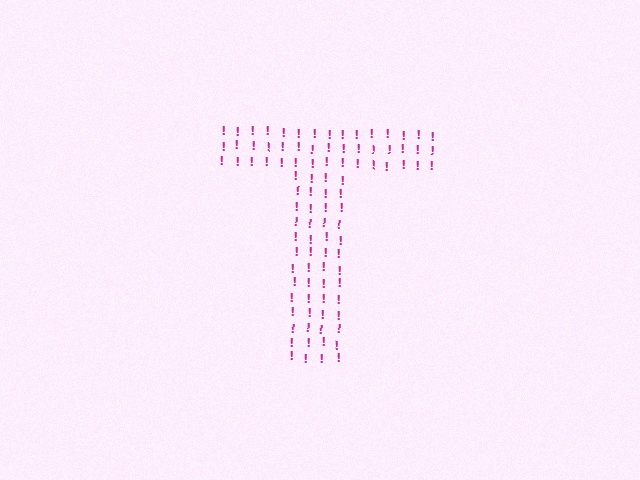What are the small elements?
The small elements are exclamation marks.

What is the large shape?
The large shape is the letter T.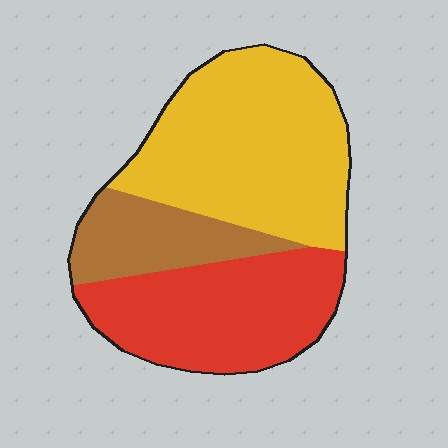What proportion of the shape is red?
Red covers about 35% of the shape.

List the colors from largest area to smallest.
From largest to smallest: yellow, red, brown.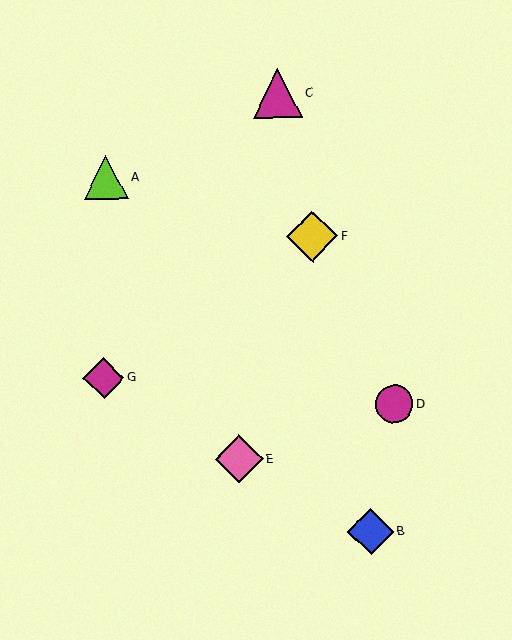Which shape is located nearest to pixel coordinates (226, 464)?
The pink diamond (labeled E) at (239, 459) is nearest to that location.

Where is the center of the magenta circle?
The center of the magenta circle is at (394, 404).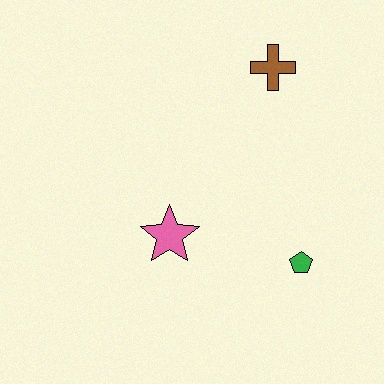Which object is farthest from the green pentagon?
The brown cross is farthest from the green pentagon.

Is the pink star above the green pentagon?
Yes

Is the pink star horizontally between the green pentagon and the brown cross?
No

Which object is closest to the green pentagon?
The pink star is closest to the green pentagon.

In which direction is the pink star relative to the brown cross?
The pink star is below the brown cross.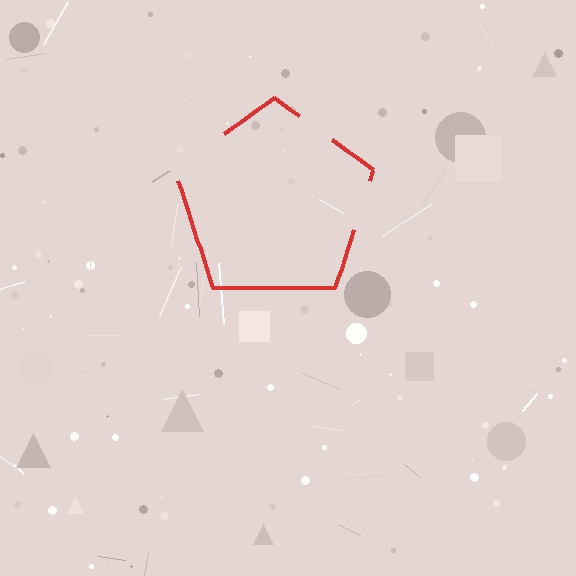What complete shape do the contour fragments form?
The contour fragments form a pentagon.